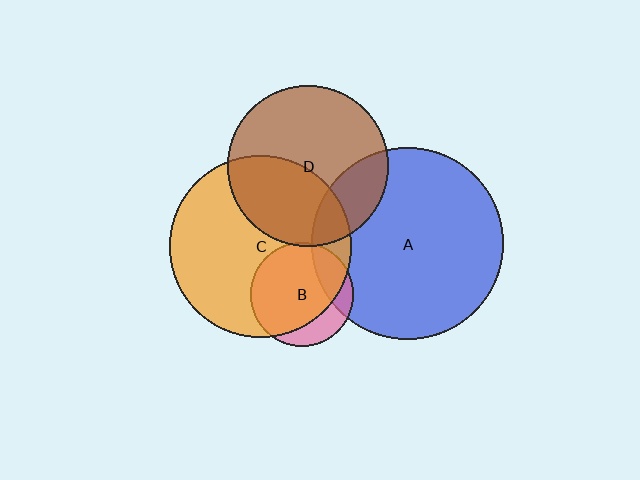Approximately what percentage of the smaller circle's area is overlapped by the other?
Approximately 5%.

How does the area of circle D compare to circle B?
Approximately 2.4 times.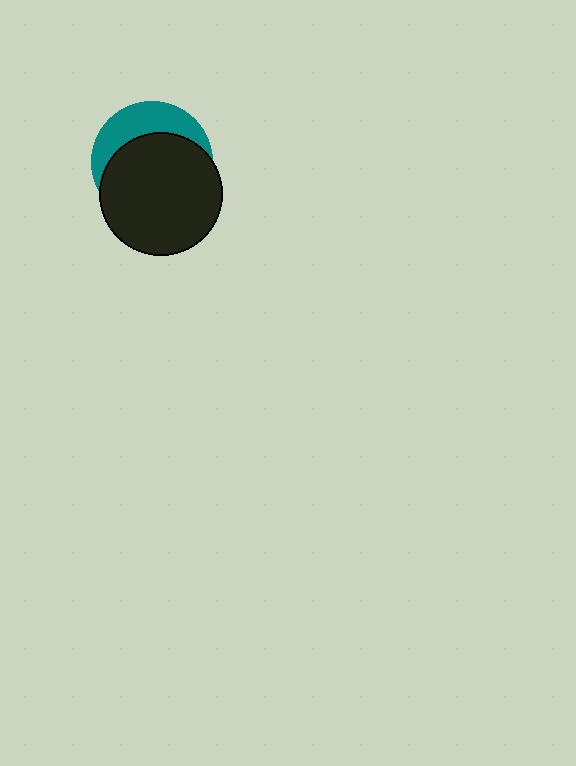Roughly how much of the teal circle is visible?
A small part of it is visible (roughly 33%).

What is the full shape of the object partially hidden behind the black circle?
The partially hidden object is a teal circle.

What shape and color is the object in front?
The object in front is a black circle.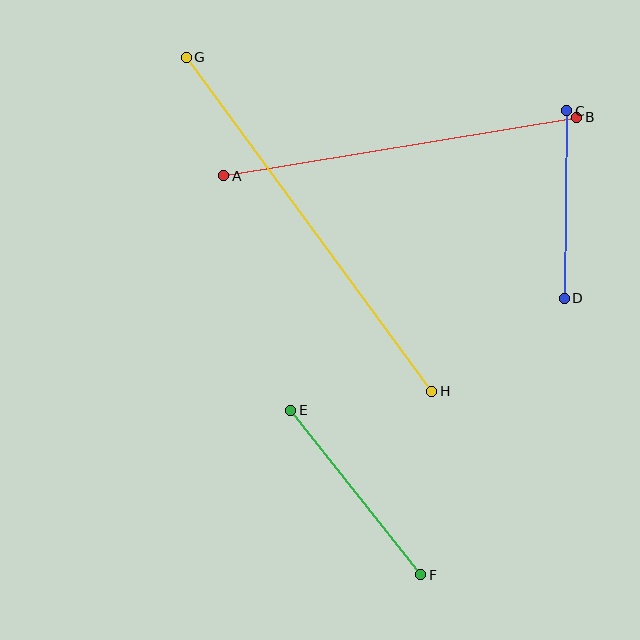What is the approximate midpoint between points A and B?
The midpoint is at approximately (400, 146) pixels.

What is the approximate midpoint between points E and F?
The midpoint is at approximately (356, 492) pixels.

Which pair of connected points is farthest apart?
Points G and H are farthest apart.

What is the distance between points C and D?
The distance is approximately 187 pixels.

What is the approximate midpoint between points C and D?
The midpoint is at approximately (566, 204) pixels.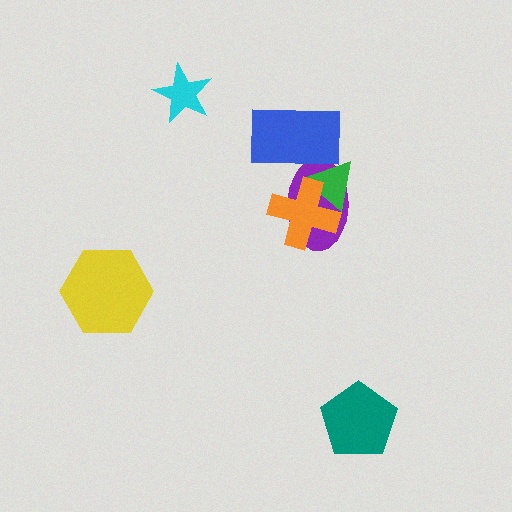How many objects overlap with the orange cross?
2 objects overlap with the orange cross.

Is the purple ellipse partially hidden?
Yes, it is partially covered by another shape.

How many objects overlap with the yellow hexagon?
0 objects overlap with the yellow hexagon.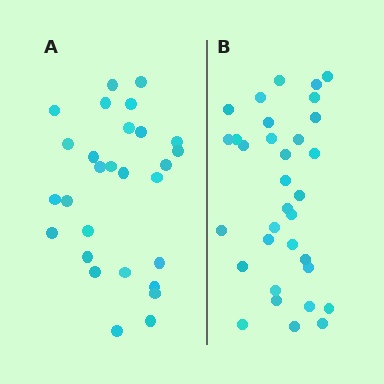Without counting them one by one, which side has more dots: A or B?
Region B (the right region) has more dots.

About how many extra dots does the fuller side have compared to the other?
Region B has about 5 more dots than region A.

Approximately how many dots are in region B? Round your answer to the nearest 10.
About 30 dots. (The exact count is 33, which rounds to 30.)